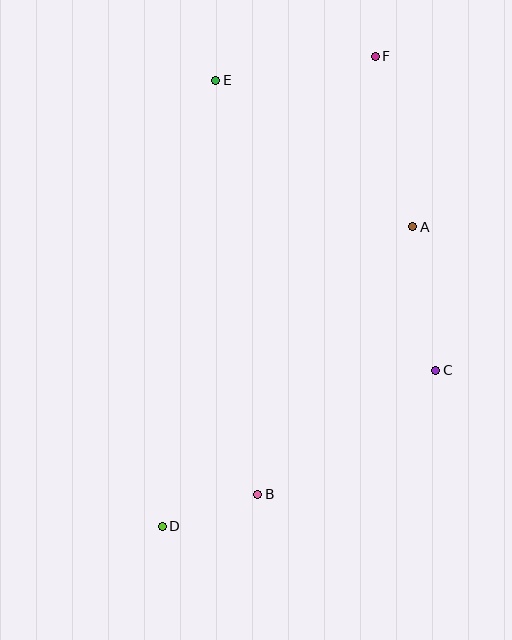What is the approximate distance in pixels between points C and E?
The distance between C and E is approximately 364 pixels.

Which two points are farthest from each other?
Points D and F are farthest from each other.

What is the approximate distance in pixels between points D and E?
The distance between D and E is approximately 449 pixels.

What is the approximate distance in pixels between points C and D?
The distance between C and D is approximately 315 pixels.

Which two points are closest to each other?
Points B and D are closest to each other.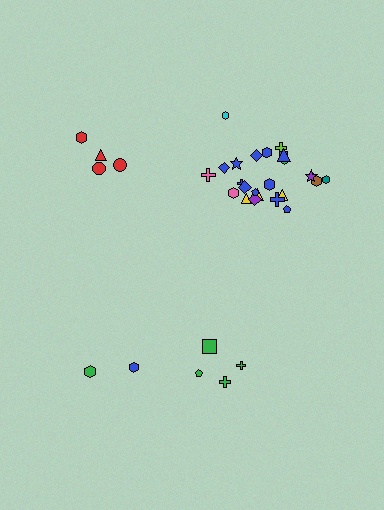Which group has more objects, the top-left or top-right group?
The top-right group.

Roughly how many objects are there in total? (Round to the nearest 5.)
Roughly 35 objects in total.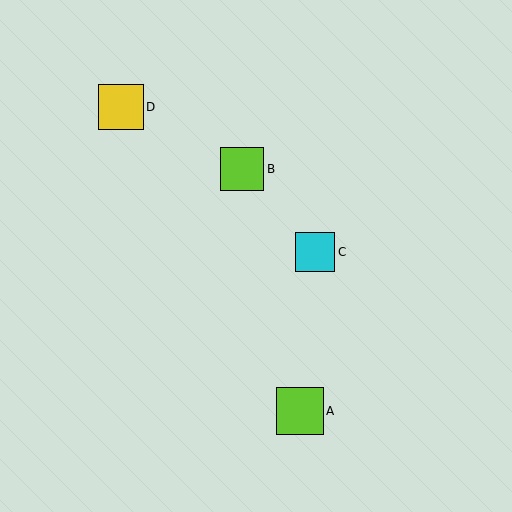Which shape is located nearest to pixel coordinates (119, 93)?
The yellow square (labeled D) at (121, 107) is nearest to that location.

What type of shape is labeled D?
Shape D is a yellow square.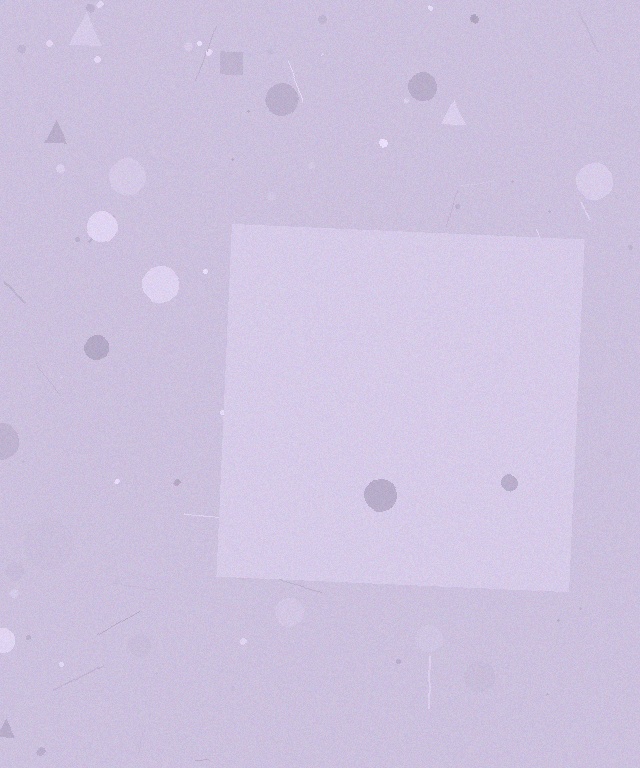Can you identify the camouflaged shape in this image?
The camouflaged shape is a square.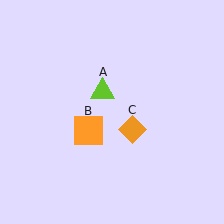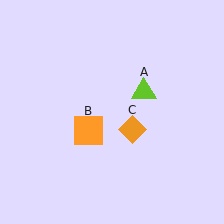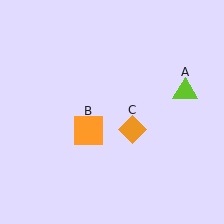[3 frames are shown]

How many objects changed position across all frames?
1 object changed position: lime triangle (object A).